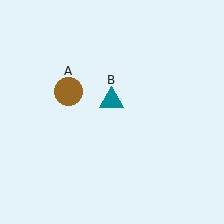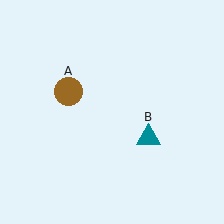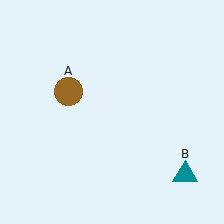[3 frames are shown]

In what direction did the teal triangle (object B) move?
The teal triangle (object B) moved down and to the right.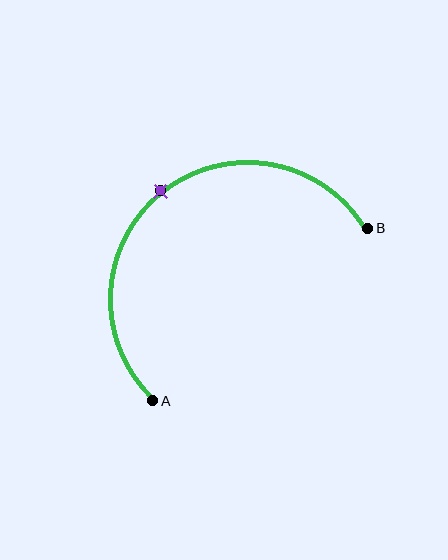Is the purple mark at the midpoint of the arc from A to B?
Yes. The purple mark lies on the arc at equal arc-length from both A and B — it is the arc midpoint.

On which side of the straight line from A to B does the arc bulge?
The arc bulges above and to the left of the straight line connecting A and B.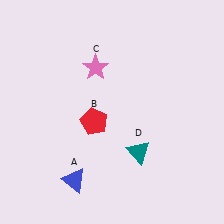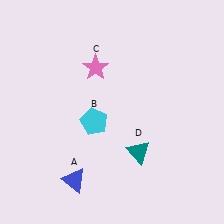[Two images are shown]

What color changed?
The pentagon (B) changed from red in Image 1 to cyan in Image 2.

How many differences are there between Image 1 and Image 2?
There is 1 difference between the two images.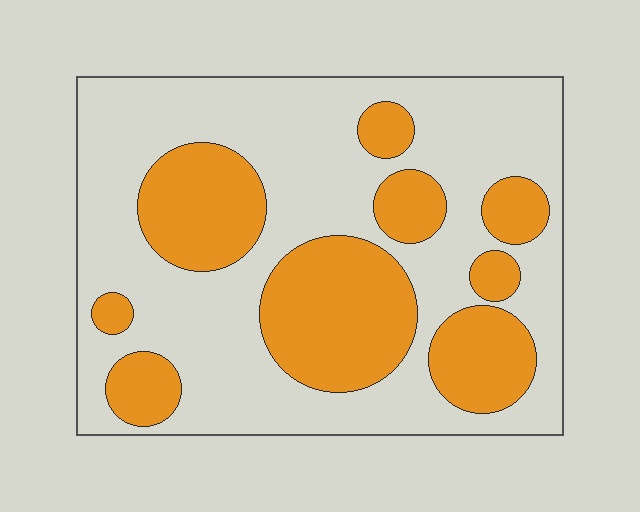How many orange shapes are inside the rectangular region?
9.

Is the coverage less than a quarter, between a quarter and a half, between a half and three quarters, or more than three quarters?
Between a quarter and a half.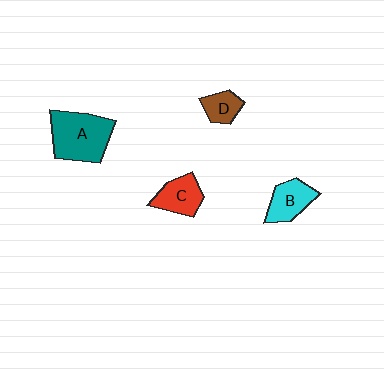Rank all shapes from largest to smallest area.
From largest to smallest: A (teal), B (cyan), C (red), D (brown).